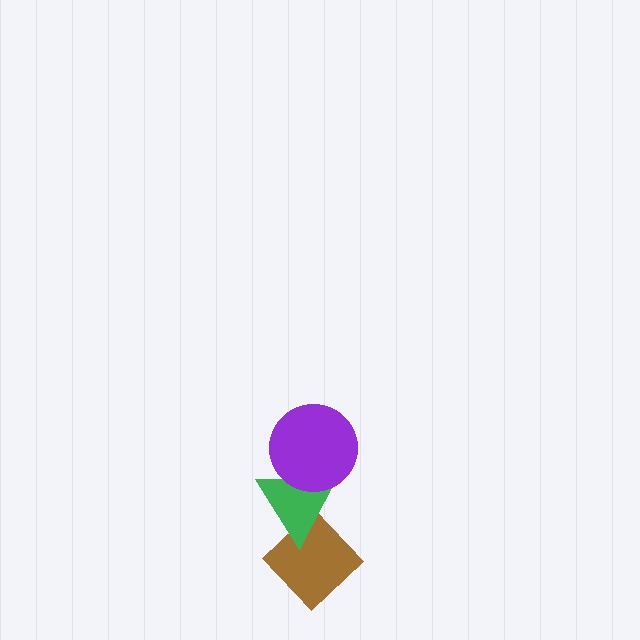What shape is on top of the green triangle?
The purple circle is on top of the green triangle.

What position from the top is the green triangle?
The green triangle is 2nd from the top.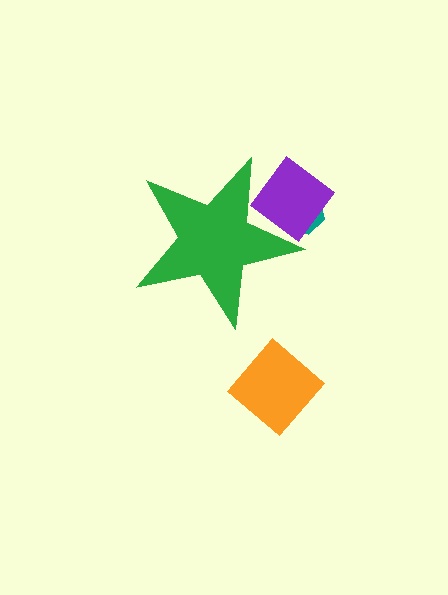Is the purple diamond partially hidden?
Yes, the purple diamond is partially hidden behind the green star.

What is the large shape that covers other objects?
A green star.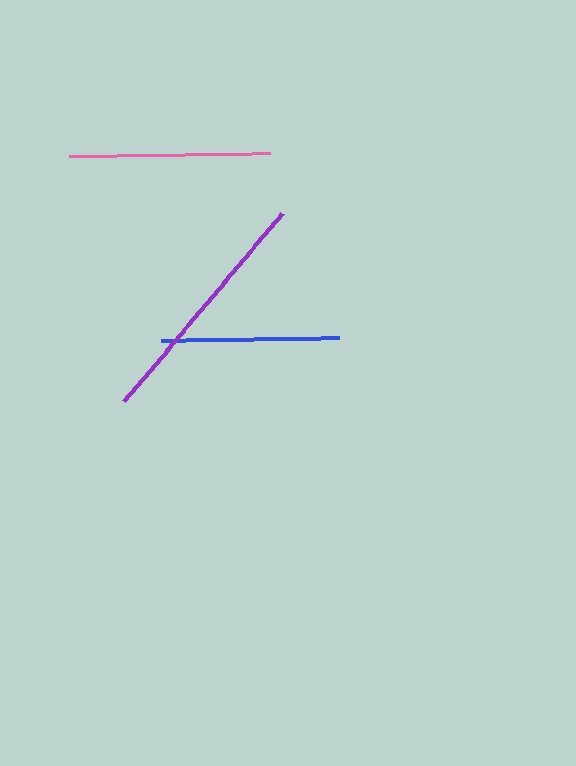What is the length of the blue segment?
The blue segment is approximately 178 pixels long.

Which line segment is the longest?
The purple line is the longest at approximately 246 pixels.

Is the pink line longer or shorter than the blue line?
The pink line is longer than the blue line.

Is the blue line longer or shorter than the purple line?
The purple line is longer than the blue line.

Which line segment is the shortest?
The blue line is the shortest at approximately 178 pixels.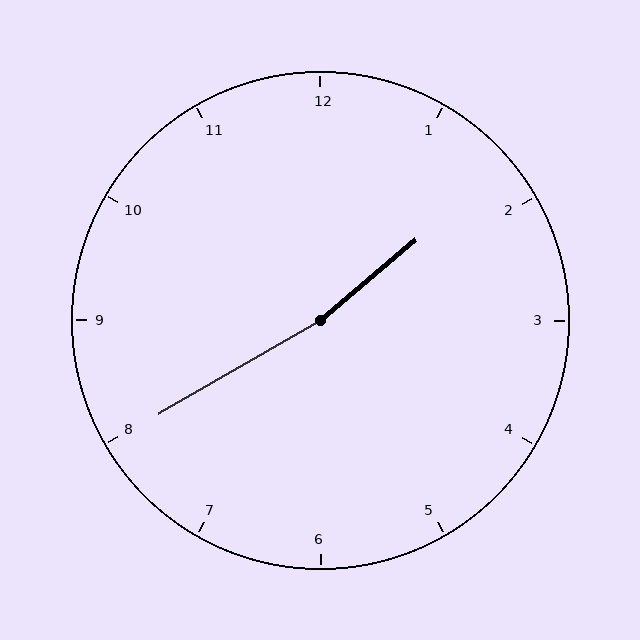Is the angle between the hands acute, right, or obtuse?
It is obtuse.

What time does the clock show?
1:40.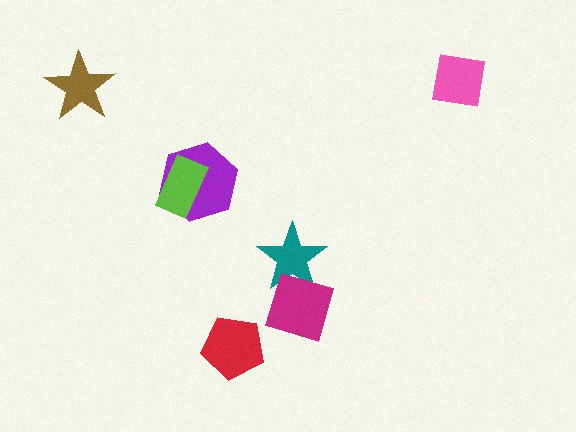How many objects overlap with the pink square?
0 objects overlap with the pink square.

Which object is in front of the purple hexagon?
The lime rectangle is in front of the purple hexagon.